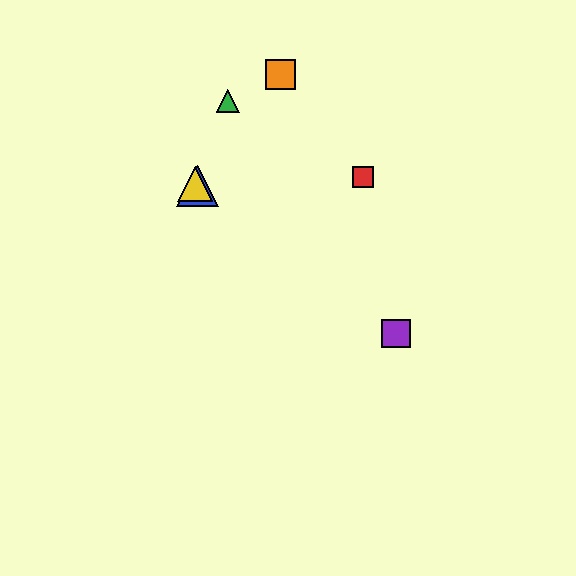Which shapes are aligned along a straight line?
The blue triangle, the yellow triangle, the purple square are aligned along a straight line.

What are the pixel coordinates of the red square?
The red square is at (363, 177).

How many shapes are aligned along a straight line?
3 shapes (the blue triangle, the yellow triangle, the purple square) are aligned along a straight line.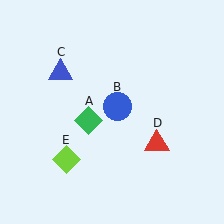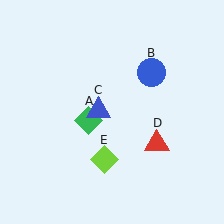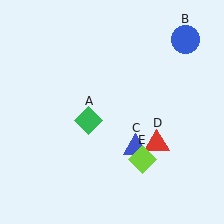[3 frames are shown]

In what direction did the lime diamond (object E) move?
The lime diamond (object E) moved right.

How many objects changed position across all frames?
3 objects changed position: blue circle (object B), blue triangle (object C), lime diamond (object E).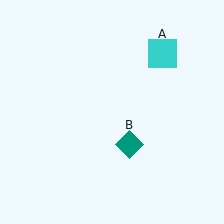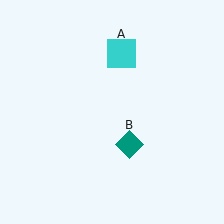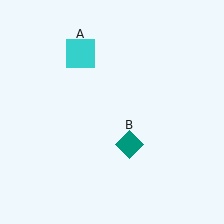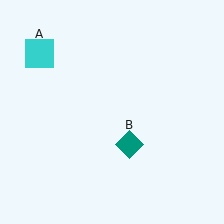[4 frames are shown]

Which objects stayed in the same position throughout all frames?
Teal diamond (object B) remained stationary.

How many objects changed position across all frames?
1 object changed position: cyan square (object A).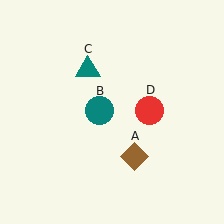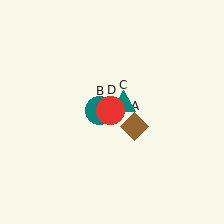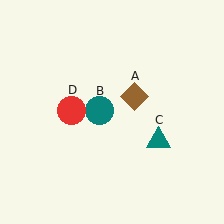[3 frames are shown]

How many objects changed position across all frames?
3 objects changed position: brown diamond (object A), teal triangle (object C), red circle (object D).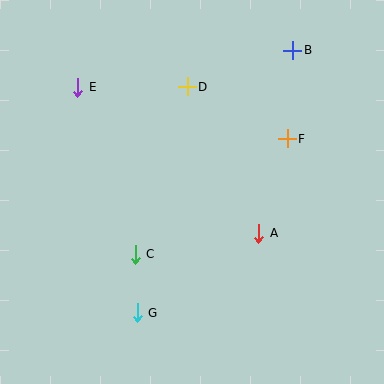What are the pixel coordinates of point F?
Point F is at (287, 139).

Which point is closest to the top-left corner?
Point E is closest to the top-left corner.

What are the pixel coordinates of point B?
Point B is at (293, 50).